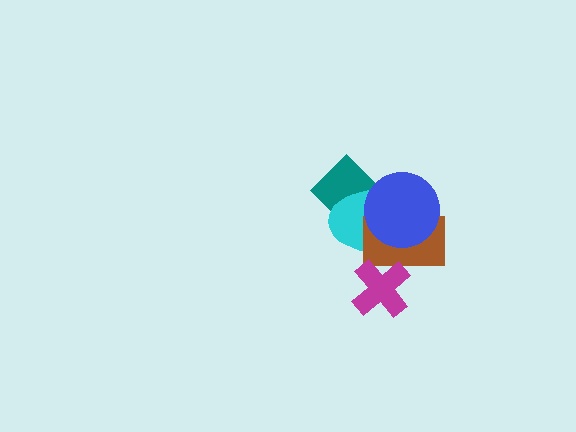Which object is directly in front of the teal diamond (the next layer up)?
The cyan ellipse is directly in front of the teal diamond.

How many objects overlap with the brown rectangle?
3 objects overlap with the brown rectangle.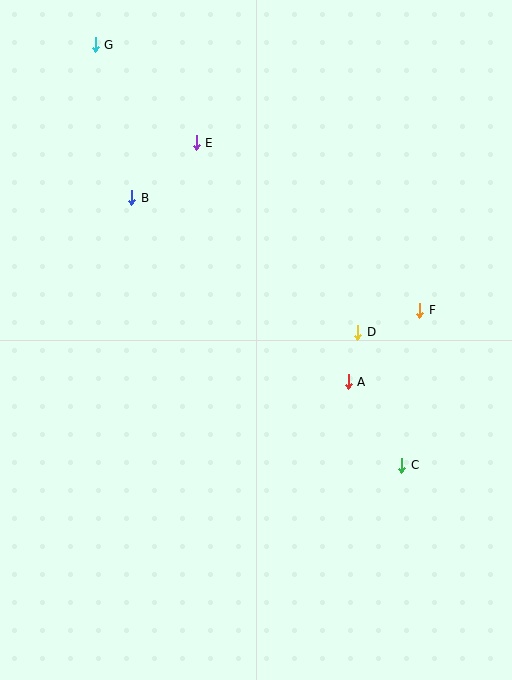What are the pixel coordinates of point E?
Point E is at (196, 143).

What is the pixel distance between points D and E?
The distance between D and E is 249 pixels.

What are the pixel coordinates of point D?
Point D is at (358, 332).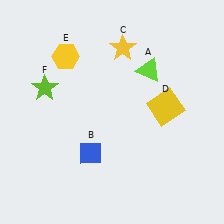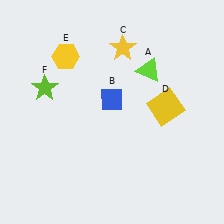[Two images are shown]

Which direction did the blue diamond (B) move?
The blue diamond (B) moved up.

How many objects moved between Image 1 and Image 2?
1 object moved between the two images.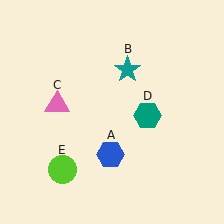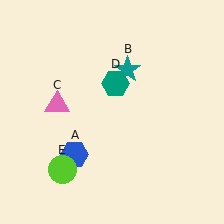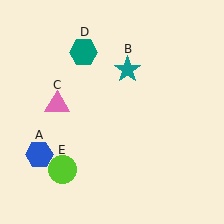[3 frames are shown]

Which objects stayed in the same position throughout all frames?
Teal star (object B) and pink triangle (object C) and lime circle (object E) remained stationary.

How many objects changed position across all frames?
2 objects changed position: blue hexagon (object A), teal hexagon (object D).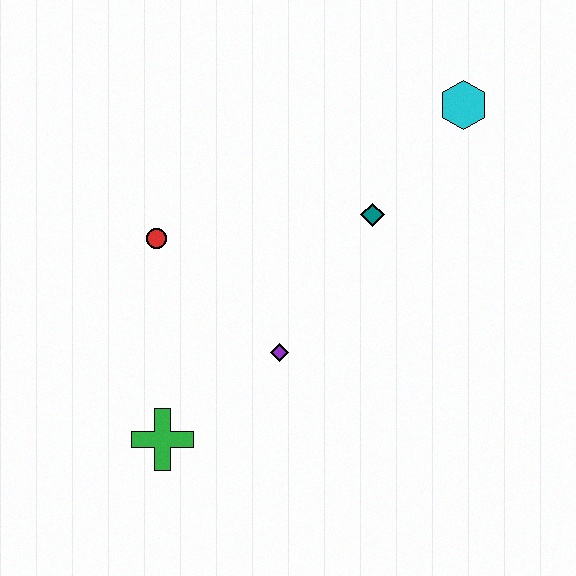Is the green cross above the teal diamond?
No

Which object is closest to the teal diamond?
The cyan hexagon is closest to the teal diamond.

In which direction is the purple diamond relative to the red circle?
The purple diamond is to the right of the red circle.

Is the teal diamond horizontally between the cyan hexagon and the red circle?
Yes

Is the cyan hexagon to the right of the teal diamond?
Yes